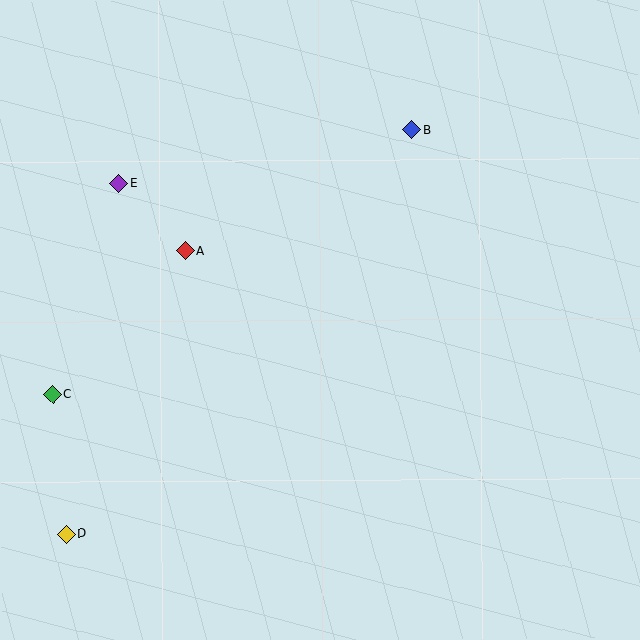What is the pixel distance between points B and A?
The distance between B and A is 257 pixels.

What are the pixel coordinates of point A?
Point A is at (185, 251).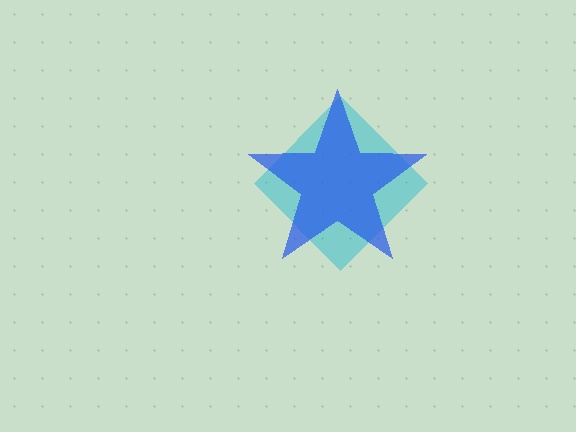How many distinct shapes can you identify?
There are 2 distinct shapes: a cyan diamond, a blue star.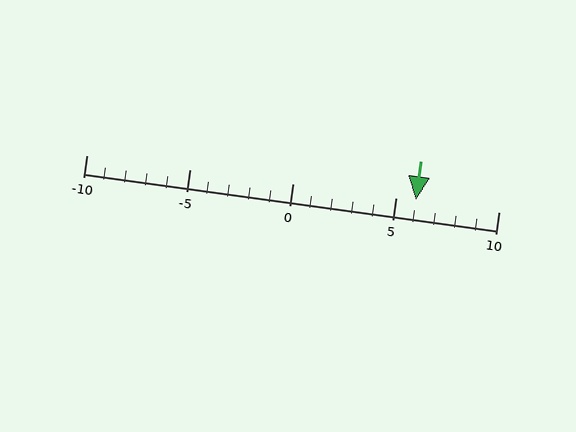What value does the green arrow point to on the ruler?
The green arrow points to approximately 6.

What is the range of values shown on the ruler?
The ruler shows values from -10 to 10.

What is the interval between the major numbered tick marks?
The major tick marks are spaced 5 units apart.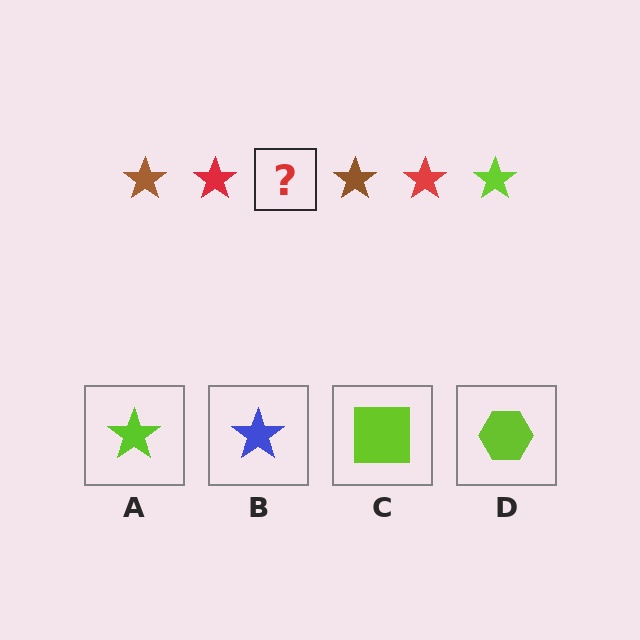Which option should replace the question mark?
Option A.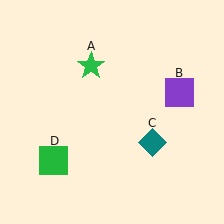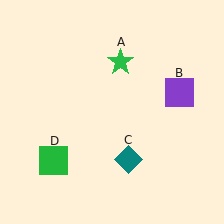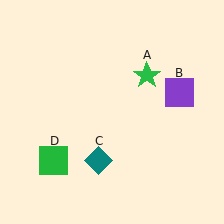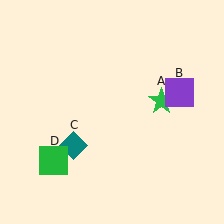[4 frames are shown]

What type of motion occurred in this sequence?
The green star (object A), teal diamond (object C) rotated clockwise around the center of the scene.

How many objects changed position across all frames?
2 objects changed position: green star (object A), teal diamond (object C).